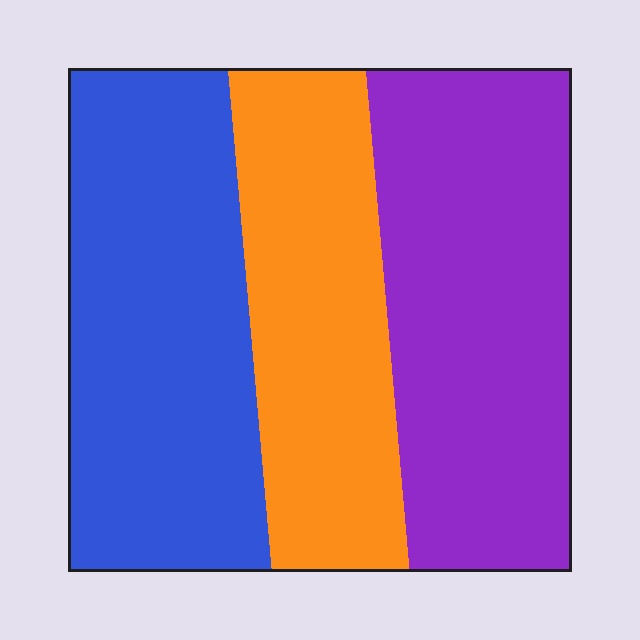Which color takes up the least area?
Orange, at roughly 25%.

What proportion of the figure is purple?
Purple takes up about three eighths (3/8) of the figure.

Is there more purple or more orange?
Purple.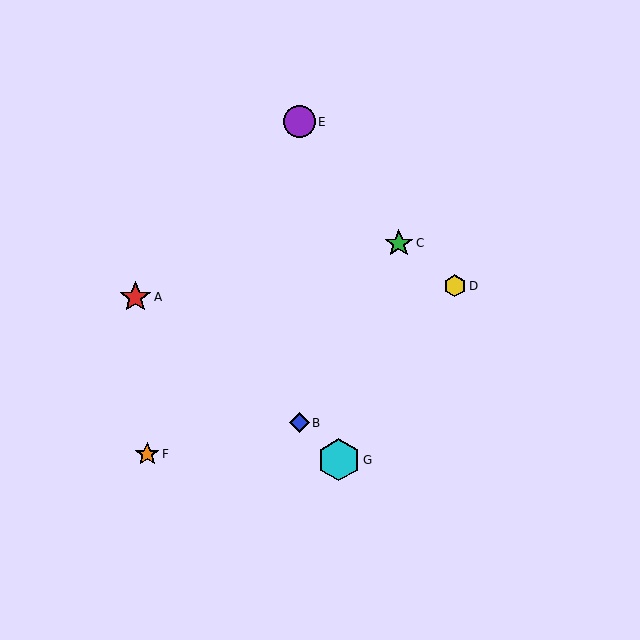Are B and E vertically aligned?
Yes, both are at x≈299.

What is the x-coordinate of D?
Object D is at x≈455.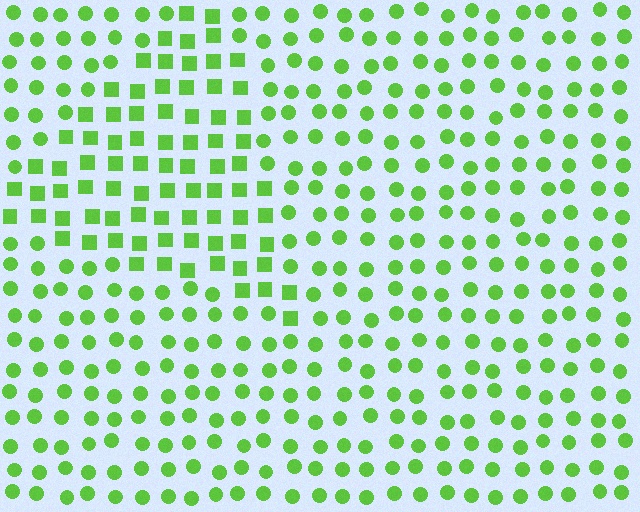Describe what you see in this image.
The image is filled with small lime elements arranged in a uniform grid. A triangle-shaped region contains squares, while the surrounding area contains circles. The boundary is defined purely by the change in element shape.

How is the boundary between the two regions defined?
The boundary is defined by a change in element shape: squares inside vs. circles outside. All elements share the same color and spacing.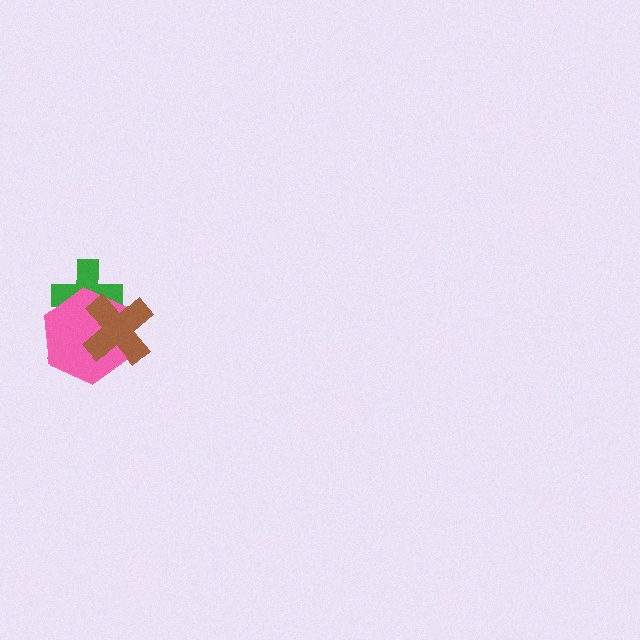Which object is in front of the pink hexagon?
The brown cross is in front of the pink hexagon.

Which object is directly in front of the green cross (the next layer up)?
The pink hexagon is directly in front of the green cross.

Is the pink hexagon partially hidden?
Yes, it is partially covered by another shape.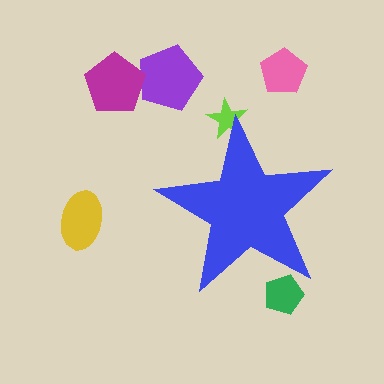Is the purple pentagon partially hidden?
No, the purple pentagon is fully visible.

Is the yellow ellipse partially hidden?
No, the yellow ellipse is fully visible.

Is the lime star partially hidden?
Yes, the lime star is partially hidden behind the blue star.